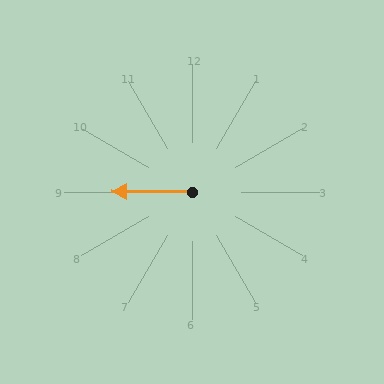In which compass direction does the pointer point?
West.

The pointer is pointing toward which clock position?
Roughly 9 o'clock.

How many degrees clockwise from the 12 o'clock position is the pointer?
Approximately 270 degrees.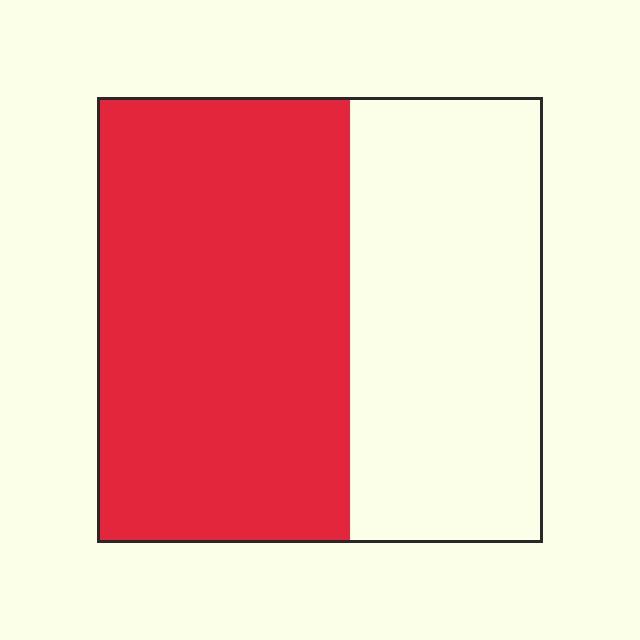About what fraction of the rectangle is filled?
About three fifths (3/5).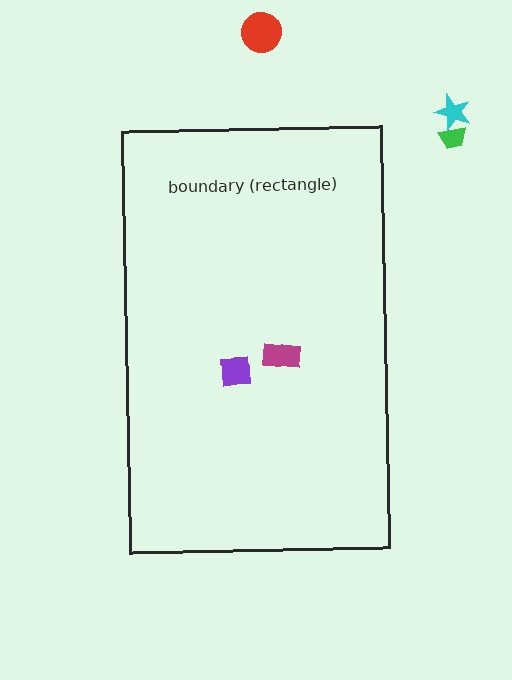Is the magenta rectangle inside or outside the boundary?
Inside.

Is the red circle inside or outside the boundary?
Outside.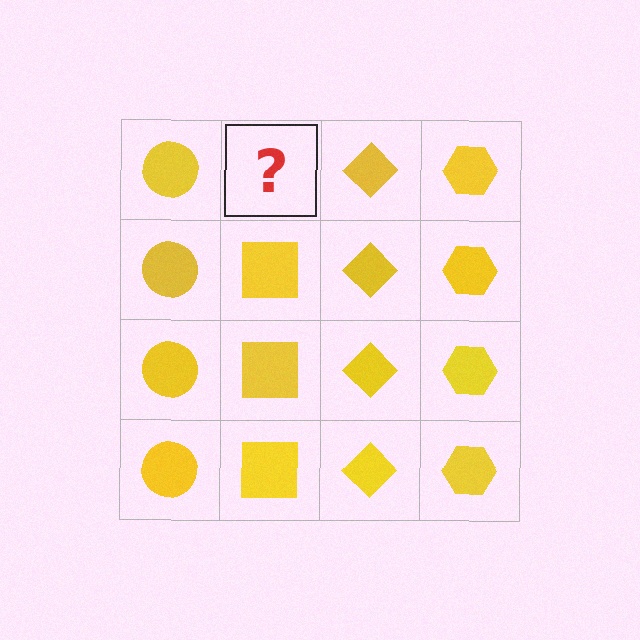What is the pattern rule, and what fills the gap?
The rule is that each column has a consistent shape. The gap should be filled with a yellow square.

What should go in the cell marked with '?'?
The missing cell should contain a yellow square.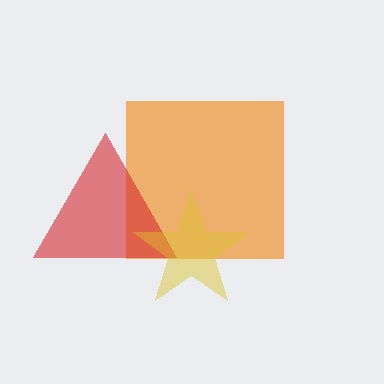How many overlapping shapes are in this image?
There are 3 overlapping shapes in the image.